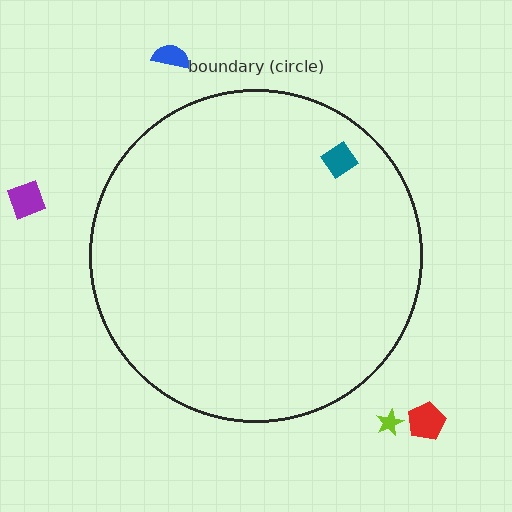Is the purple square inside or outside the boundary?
Outside.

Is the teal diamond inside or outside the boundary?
Inside.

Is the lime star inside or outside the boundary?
Outside.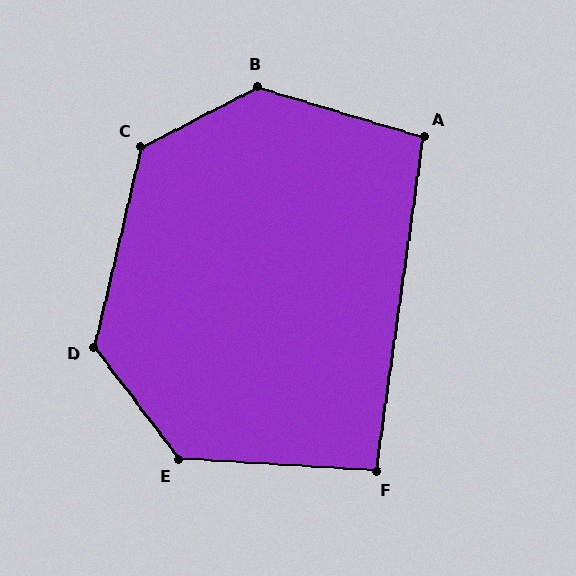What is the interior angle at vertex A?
Approximately 99 degrees (obtuse).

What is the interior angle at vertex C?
Approximately 131 degrees (obtuse).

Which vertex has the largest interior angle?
B, at approximately 136 degrees.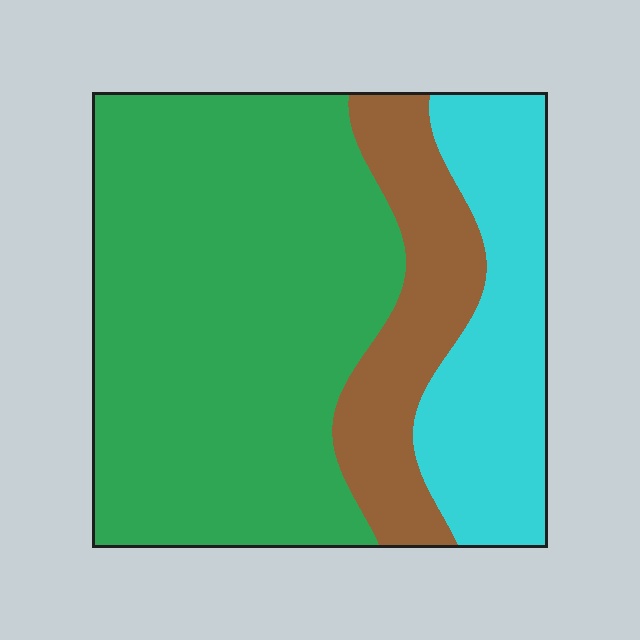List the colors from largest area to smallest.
From largest to smallest: green, cyan, brown.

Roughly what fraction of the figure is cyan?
Cyan takes up about one fifth (1/5) of the figure.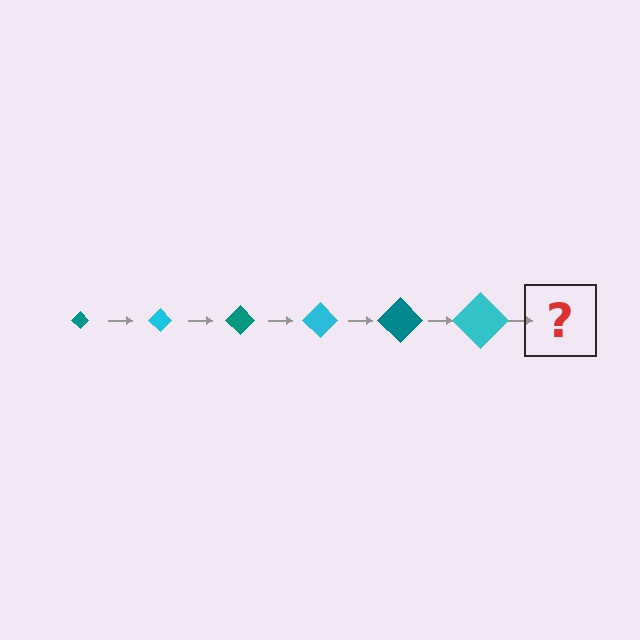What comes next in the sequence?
The next element should be a teal diamond, larger than the previous one.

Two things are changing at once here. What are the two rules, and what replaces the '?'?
The two rules are that the diamond grows larger each step and the color cycles through teal and cyan. The '?' should be a teal diamond, larger than the previous one.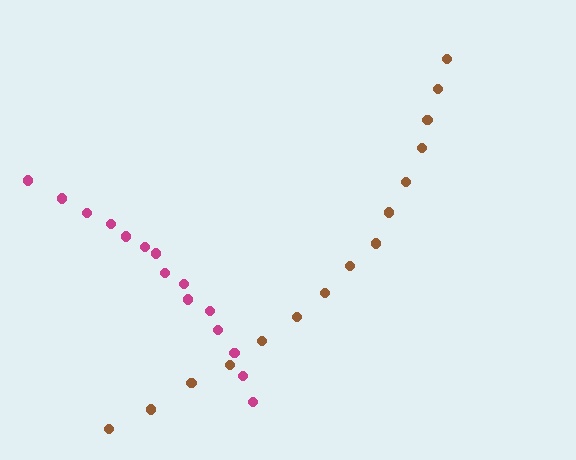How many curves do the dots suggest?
There are 2 distinct paths.